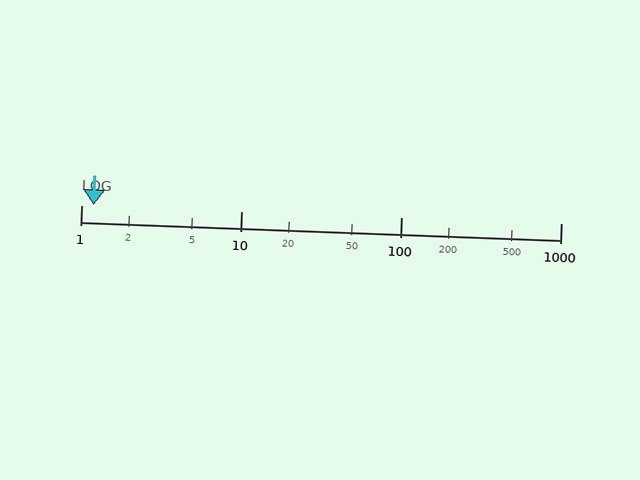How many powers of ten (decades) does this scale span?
The scale spans 3 decades, from 1 to 1000.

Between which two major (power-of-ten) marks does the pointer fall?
The pointer is between 1 and 10.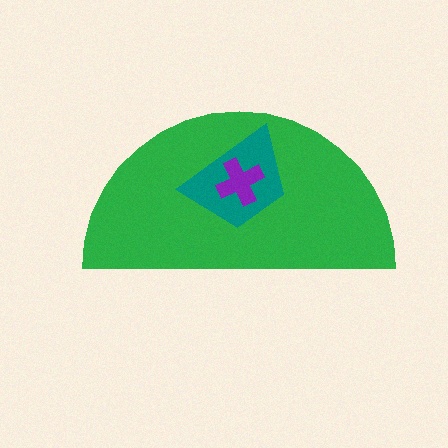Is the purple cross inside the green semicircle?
Yes.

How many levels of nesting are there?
3.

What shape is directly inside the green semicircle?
The teal trapezoid.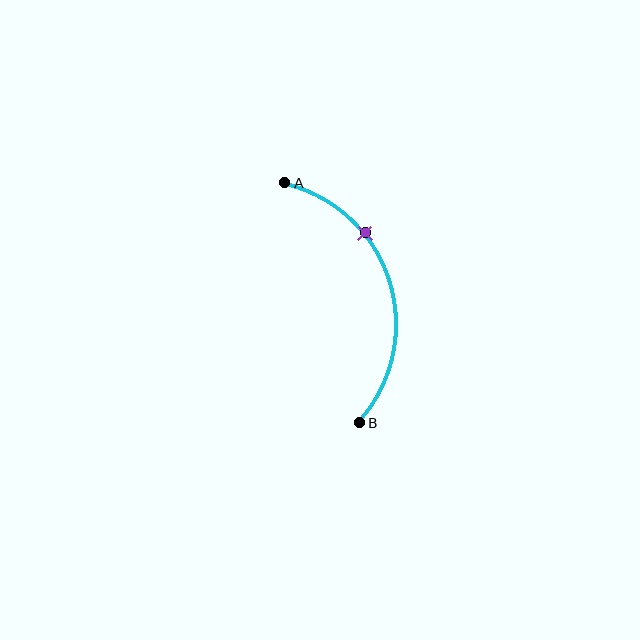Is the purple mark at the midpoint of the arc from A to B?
No. The purple mark lies on the arc but is closer to endpoint A. The arc midpoint would be at the point on the curve equidistant along the arc from both A and B.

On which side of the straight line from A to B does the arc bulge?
The arc bulges to the right of the straight line connecting A and B.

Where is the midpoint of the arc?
The arc midpoint is the point on the curve farthest from the straight line joining A and B. It sits to the right of that line.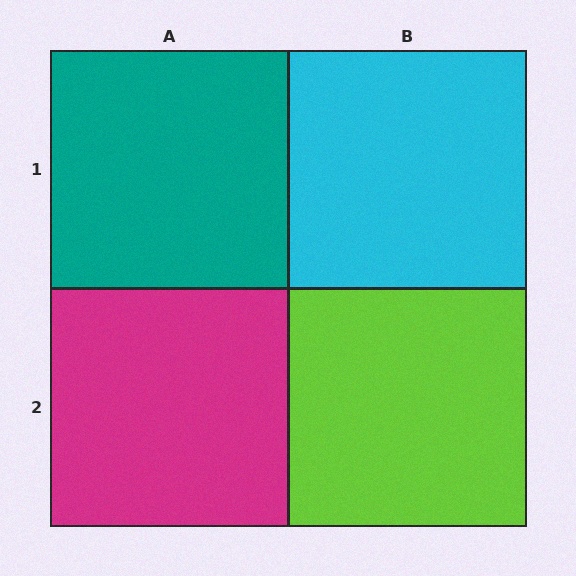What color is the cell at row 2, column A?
Magenta.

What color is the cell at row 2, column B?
Lime.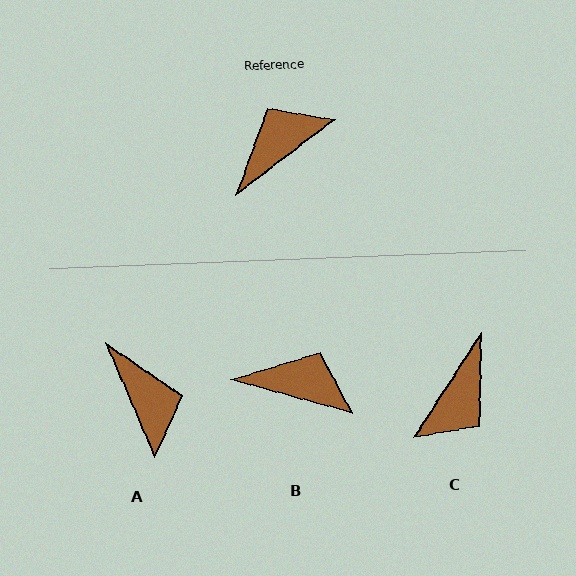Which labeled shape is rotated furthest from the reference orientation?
C, about 160 degrees away.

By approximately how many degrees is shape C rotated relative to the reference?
Approximately 160 degrees clockwise.